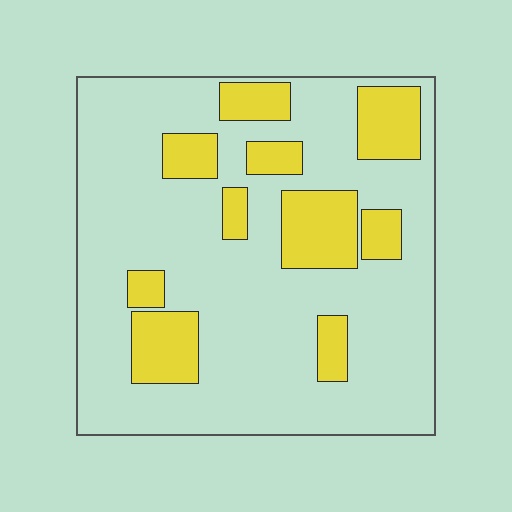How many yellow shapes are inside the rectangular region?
10.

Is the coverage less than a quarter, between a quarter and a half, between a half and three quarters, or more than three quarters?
Less than a quarter.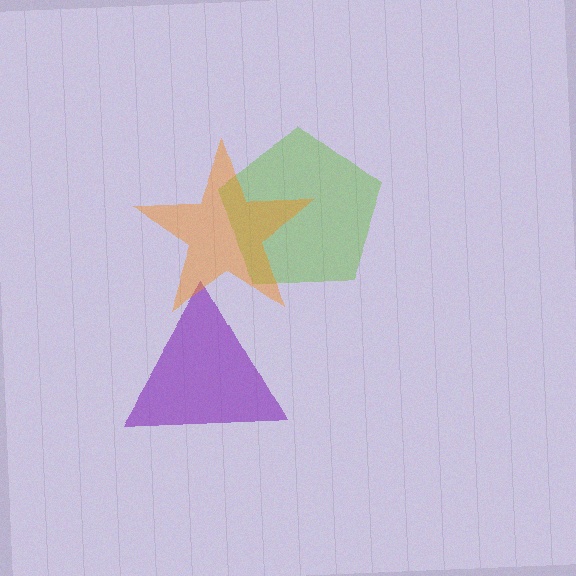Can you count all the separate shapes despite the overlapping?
Yes, there are 3 separate shapes.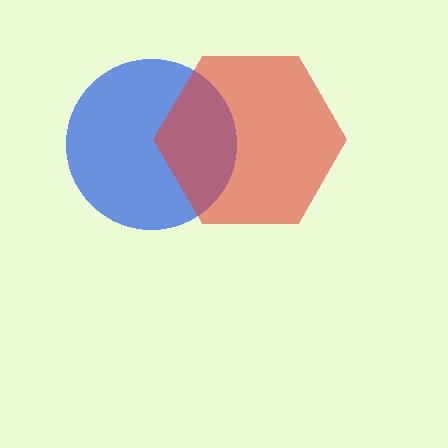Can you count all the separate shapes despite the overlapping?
Yes, there are 2 separate shapes.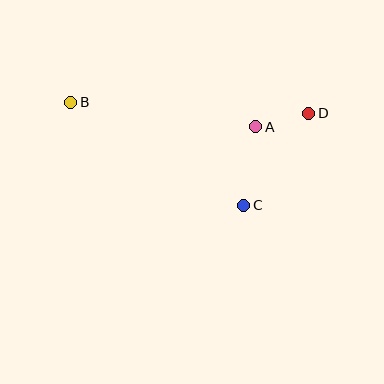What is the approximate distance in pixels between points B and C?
The distance between B and C is approximately 201 pixels.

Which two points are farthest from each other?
Points B and D are farthest from each other.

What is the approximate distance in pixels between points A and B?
The distance between A and B is approximately 187 pixels.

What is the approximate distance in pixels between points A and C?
The distance between A and C is approximately 79 pixels.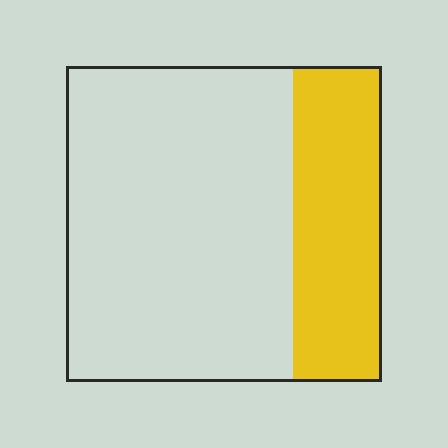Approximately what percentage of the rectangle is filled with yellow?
Approximately 30%.